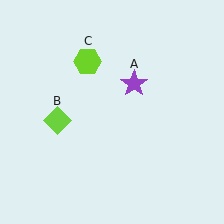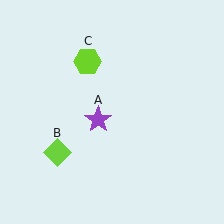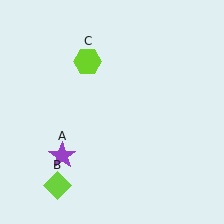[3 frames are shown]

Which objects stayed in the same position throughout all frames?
Lime hexagon (object C) remained stationary.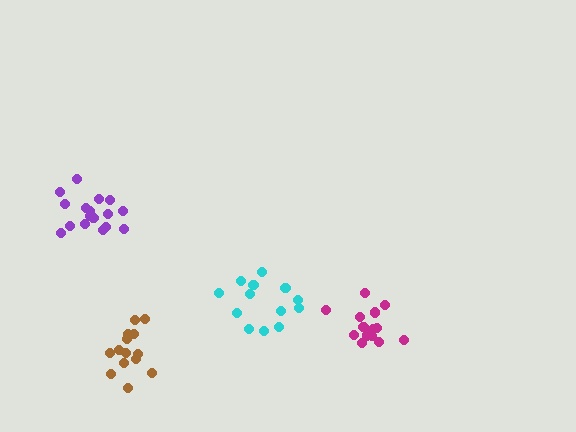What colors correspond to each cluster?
The clusters are colored: purple, magenta, brown, cyan.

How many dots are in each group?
Group 1: 18 dots, Group 2: 15 dots, Group 3: 14 dots, Group 4: 13 dots (60 total).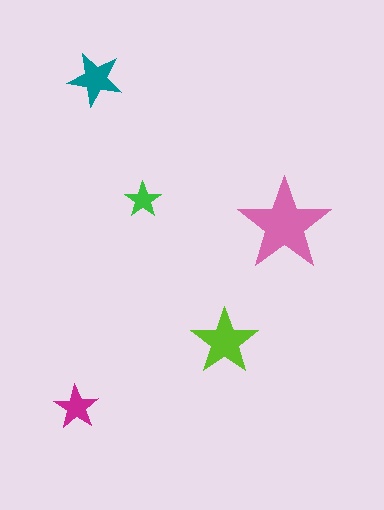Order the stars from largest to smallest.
the pink one, the lime one, the teal one, the magenta one, the green one.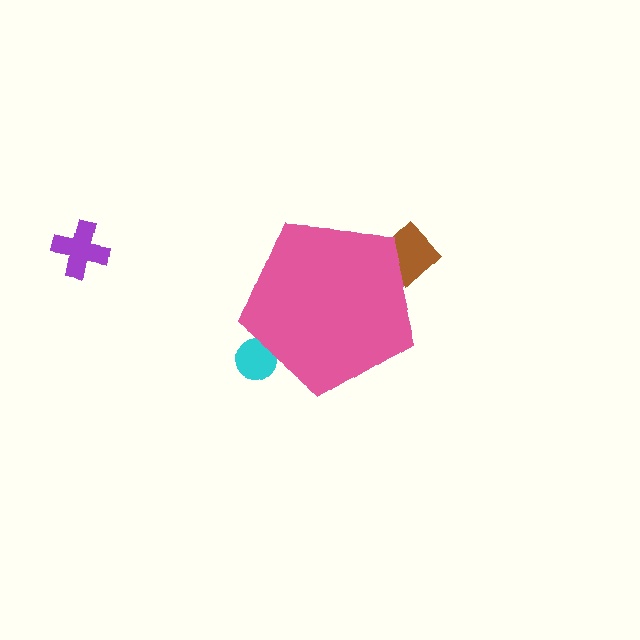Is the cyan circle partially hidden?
Yes, the cyan circle is partially hidden behind the pink pentagon.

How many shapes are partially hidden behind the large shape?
2 shapes are partially hidden.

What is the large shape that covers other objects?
A pink pentagon.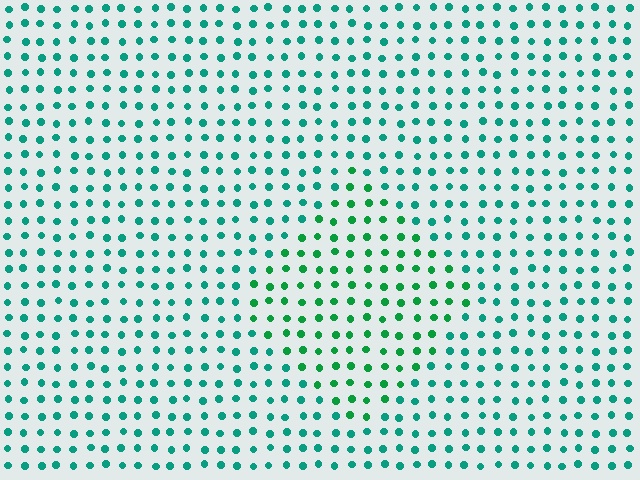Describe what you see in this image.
The image is filled with small teal elements in a uniform arrangement. A diamond-shaped region is visible where the elements are tinted to a slightly different hue, forming a subtle color boundary.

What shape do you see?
I see a diamond.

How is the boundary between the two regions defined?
The boundary is defined purely by a slight shift in hue (about 28 degrees). Spacing, size, and orientation are identical on both sides.